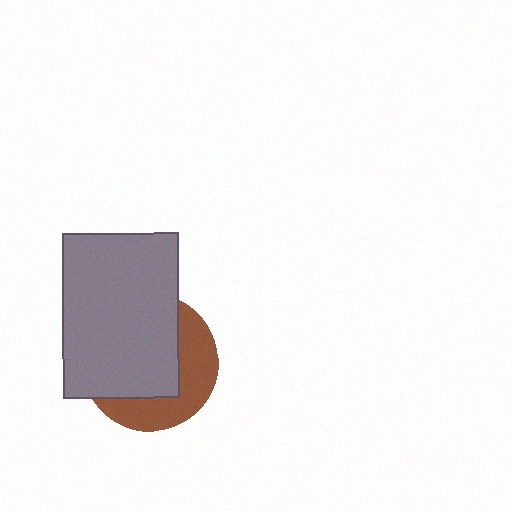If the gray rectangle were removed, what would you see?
You would see the complete brown circle.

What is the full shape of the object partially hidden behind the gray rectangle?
The partially hidden object is a brown circle.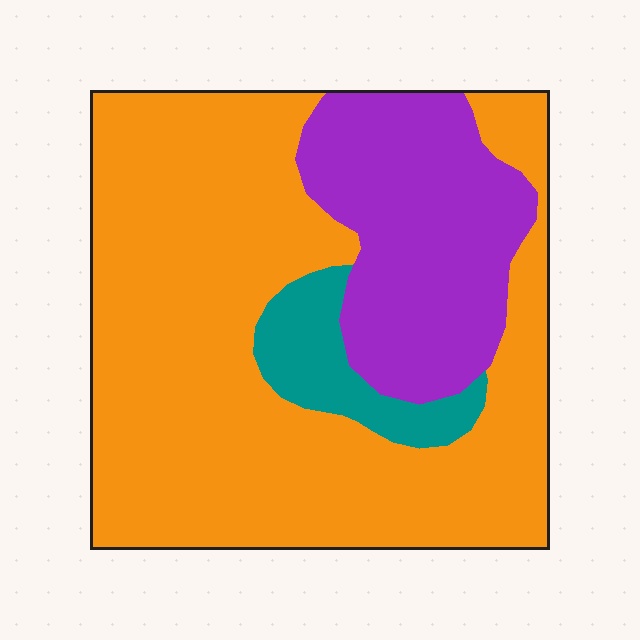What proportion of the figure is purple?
Purple covers 25% of the figure.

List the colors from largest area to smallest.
From largest to smallest: orange, purple, teal.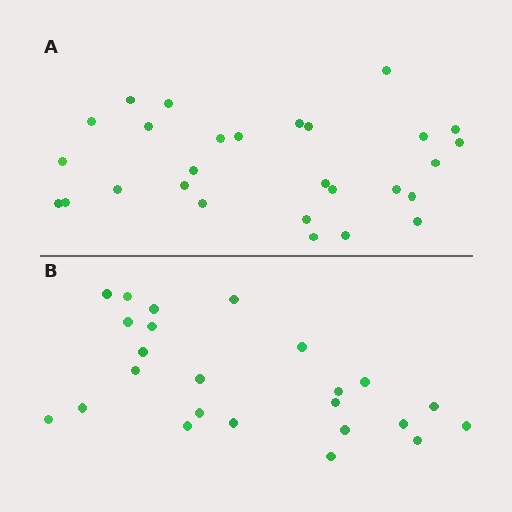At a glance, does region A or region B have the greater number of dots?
Region A (the top region) has more dots.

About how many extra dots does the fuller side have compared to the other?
Region A has about 4 more dots than region B.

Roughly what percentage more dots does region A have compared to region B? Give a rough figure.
About 15% more.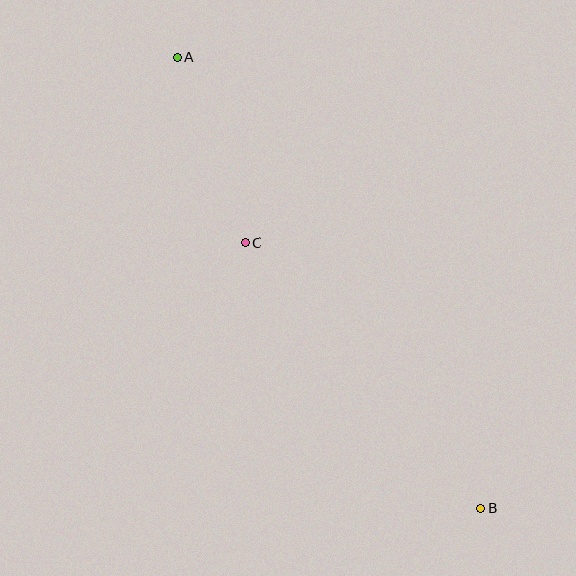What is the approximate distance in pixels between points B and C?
The distance between B and C is approximately 355 pixels.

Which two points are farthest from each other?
Points A and B are farthest from each other.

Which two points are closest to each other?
Points A and C are closest to each other.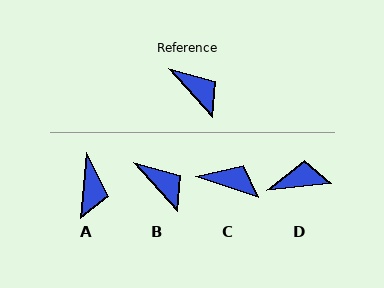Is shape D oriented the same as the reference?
No, it is off by about 55 degrees.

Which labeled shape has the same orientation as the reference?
B.